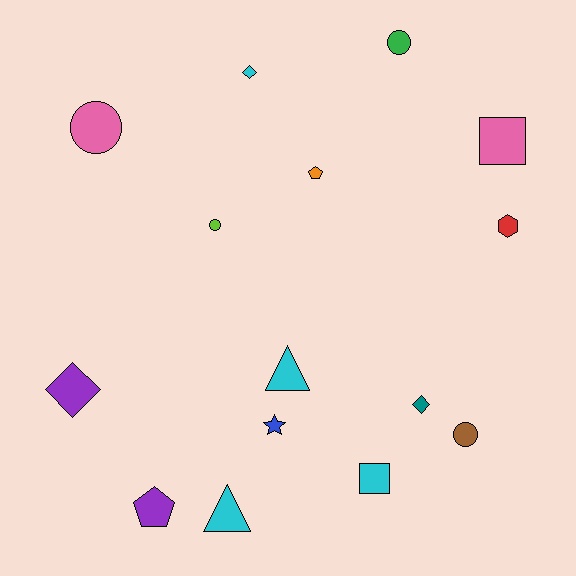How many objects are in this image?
There are 15 objects.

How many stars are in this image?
There is 1 star.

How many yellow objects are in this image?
There are no yellow objects.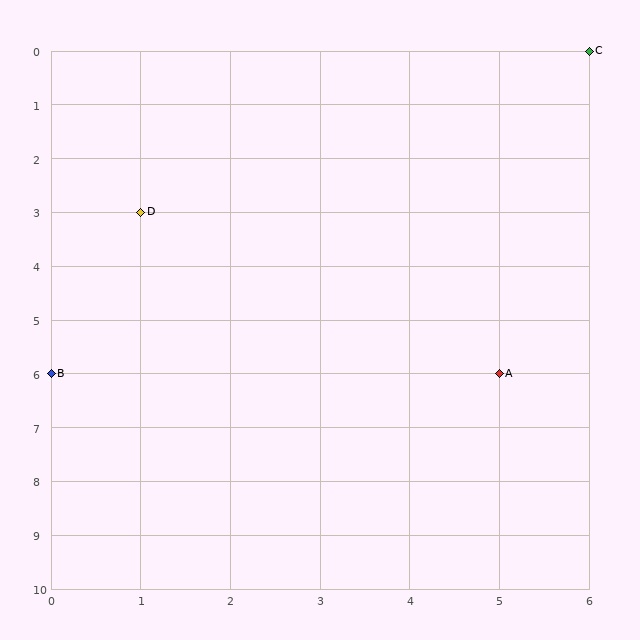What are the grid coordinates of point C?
Point C is at grid coordinates (6, 0).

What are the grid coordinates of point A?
Point A is at grid coordinates (5, 6).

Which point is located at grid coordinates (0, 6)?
Point B is at (0, 6).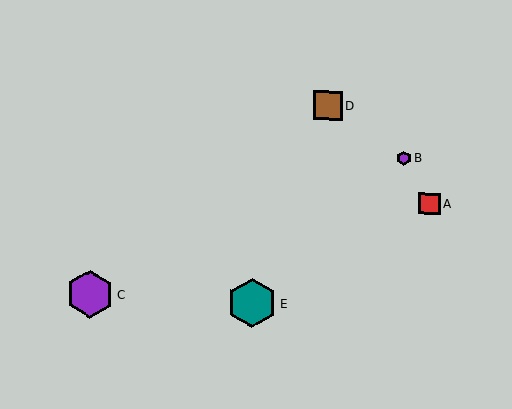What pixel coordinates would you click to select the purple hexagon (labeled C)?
Click at (90, 294) to select the purple hexagon C.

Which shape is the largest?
The teal hexagon (labeled E) is the largest.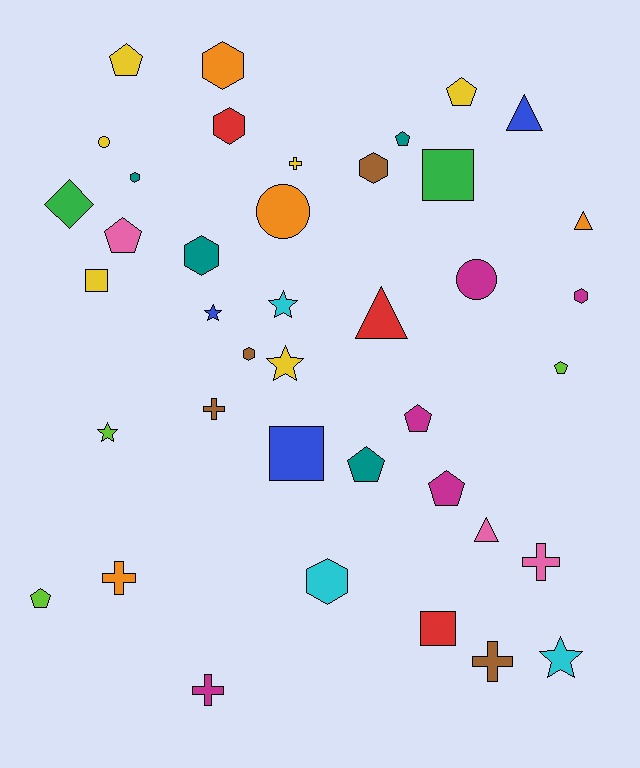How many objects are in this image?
There are 40 objects.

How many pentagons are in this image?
There are 9 pentagons.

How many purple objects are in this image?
There are no purple objects.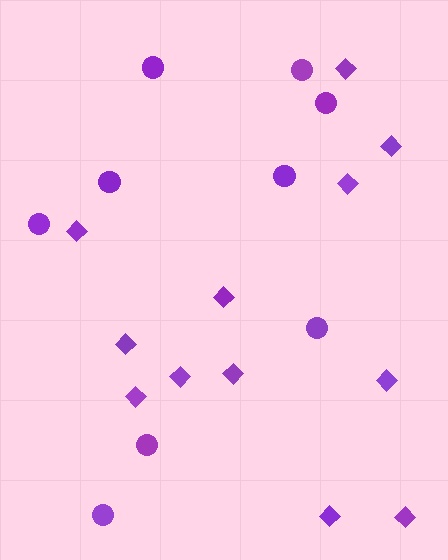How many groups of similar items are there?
There are 2 groups: one group of circles (9) and one group of diamonds (12).